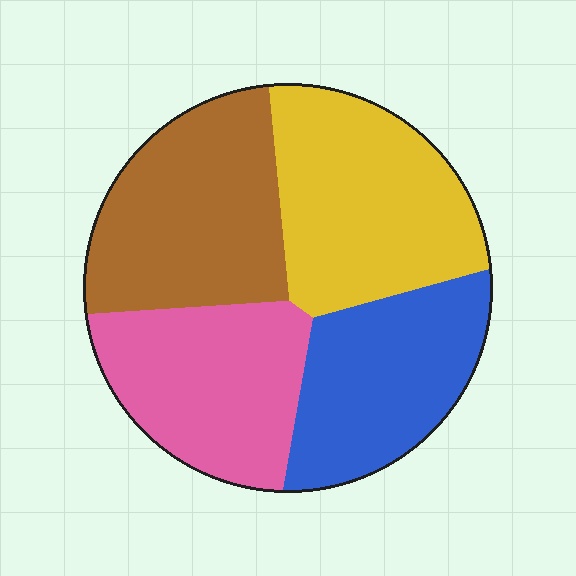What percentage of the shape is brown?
Brown covers around 25% of the shape.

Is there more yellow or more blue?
Yellow.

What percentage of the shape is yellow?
Yellow takes up between a sixth and a third of the shape.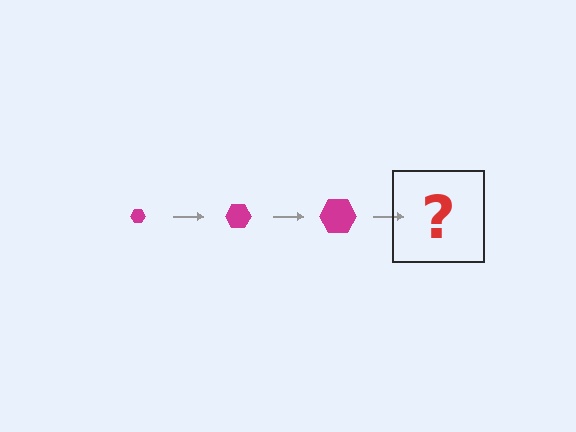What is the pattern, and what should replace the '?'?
The pattern is that the hexagon gets progressively larger each step. The '?' should be a magenta hexagon, larger than the previous one.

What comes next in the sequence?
The next element should be a magenta hexagon, larger than the previous one.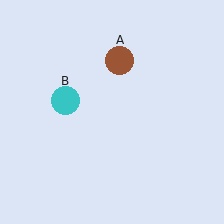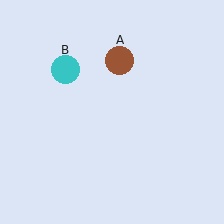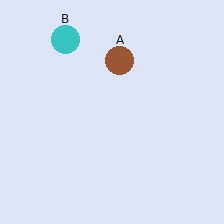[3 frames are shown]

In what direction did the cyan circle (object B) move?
The cyan circle (object B) moved up.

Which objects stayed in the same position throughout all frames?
Brown circle (object A) remained stationary.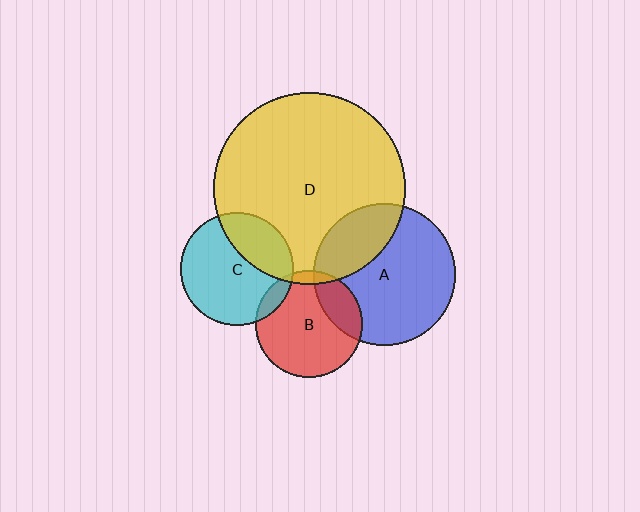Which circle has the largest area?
Circle D (yellow).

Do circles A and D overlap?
Yes.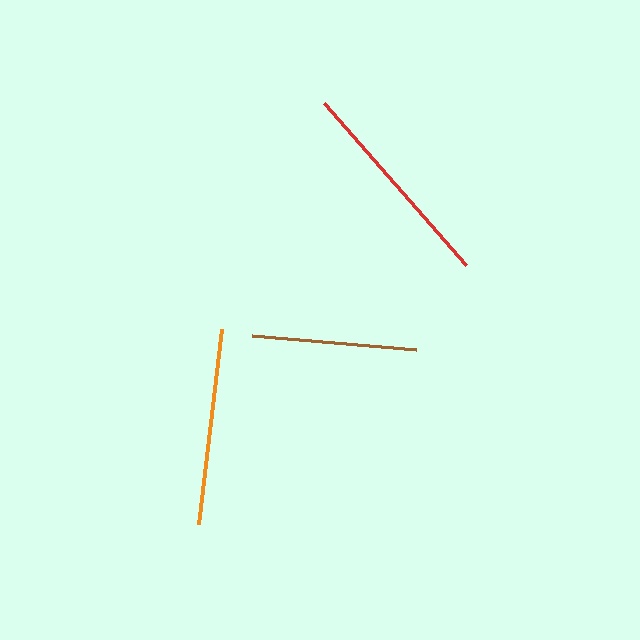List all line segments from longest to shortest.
From longest to shortest: red, orange, brown.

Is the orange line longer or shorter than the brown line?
The orange line is longer than the brown line.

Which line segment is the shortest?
The brown line is the shortest at approximately 165 pixels.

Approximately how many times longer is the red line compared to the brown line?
The red line is approximately 1.3 times the length of the brown line.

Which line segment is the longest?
The red line is the longest at approximately 215 pixels.